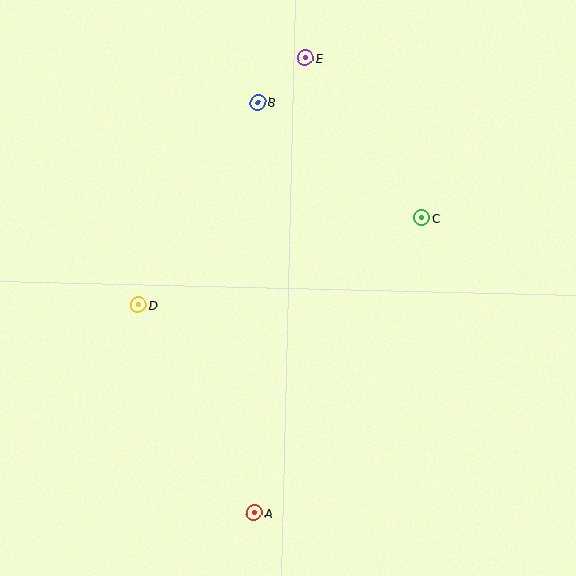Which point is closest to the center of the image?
Point D at (139, 305) is closest to the center.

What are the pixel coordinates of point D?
Point D is at (139, 305).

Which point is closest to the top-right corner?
Point C is closest to the top-right corner.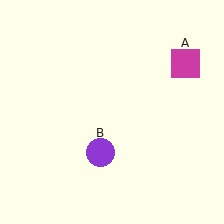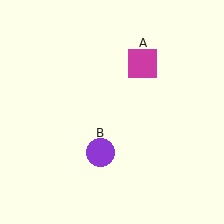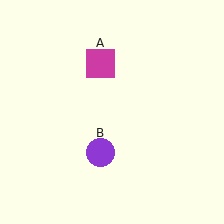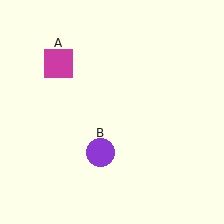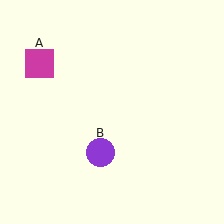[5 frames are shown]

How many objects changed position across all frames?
1 object changed position: magenta square (object A).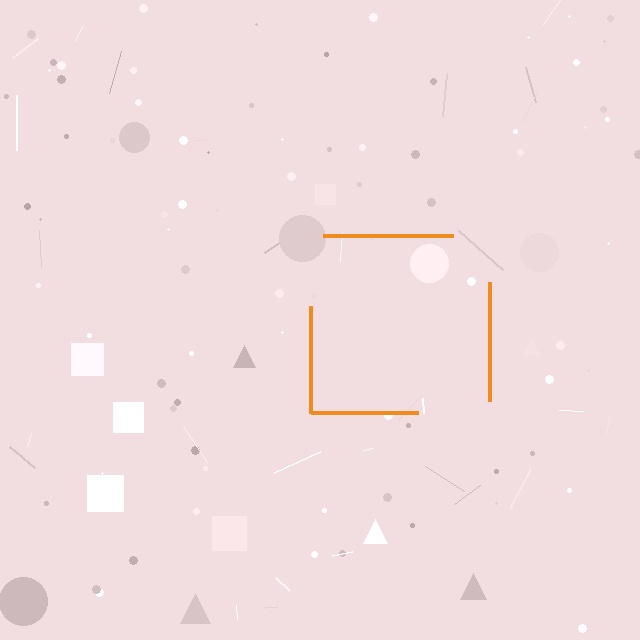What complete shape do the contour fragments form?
The contour fragments form a square.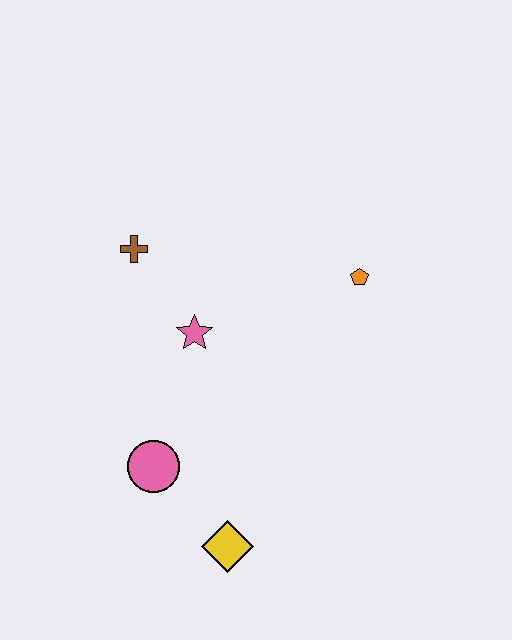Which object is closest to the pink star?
The brown cross is closest to the pink star.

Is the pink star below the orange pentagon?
Yes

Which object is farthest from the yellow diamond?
The brown cross is farthest from the yellow diamond.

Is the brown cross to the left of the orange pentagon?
Yes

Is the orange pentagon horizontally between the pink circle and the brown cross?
No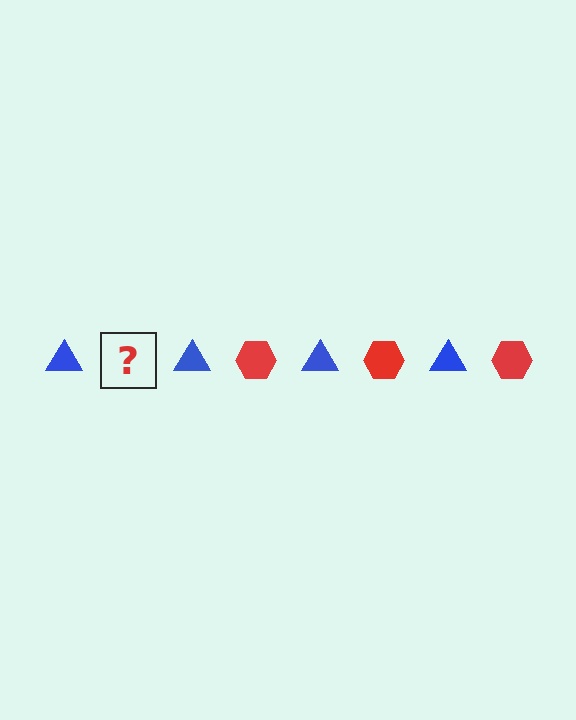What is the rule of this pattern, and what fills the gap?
The rule is that the pattern alternates between blue triangle and red hexagon. The gap should be filled with a red hexagon.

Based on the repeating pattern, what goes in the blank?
The blank should be a red hexagon.